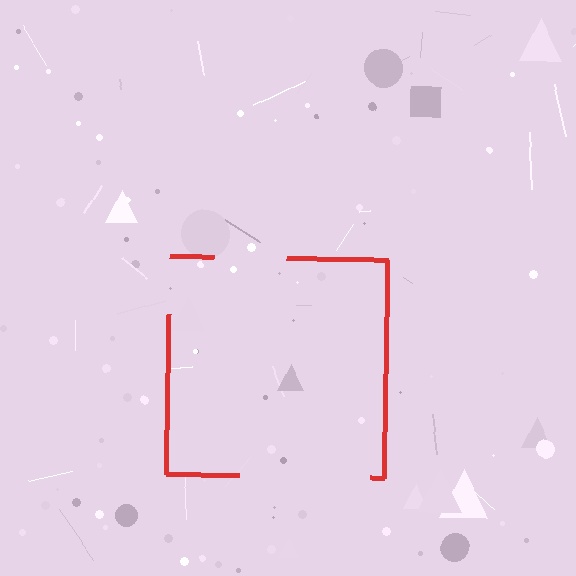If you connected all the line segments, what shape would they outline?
They would outline a square.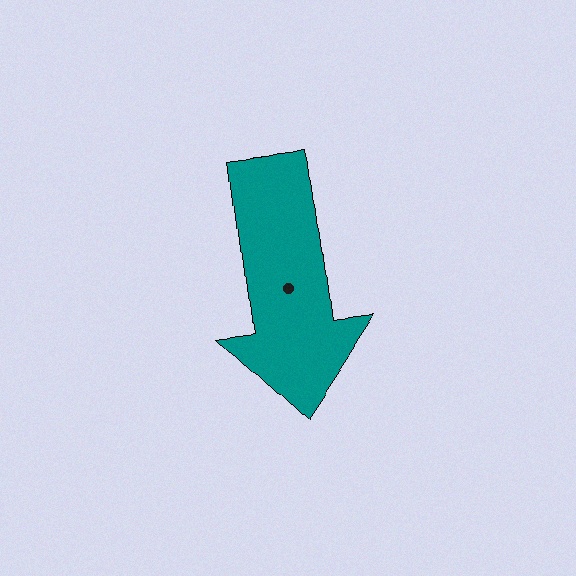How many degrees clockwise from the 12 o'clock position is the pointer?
Approximately 173 degrees.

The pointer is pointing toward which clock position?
Roughly 6 o'clock.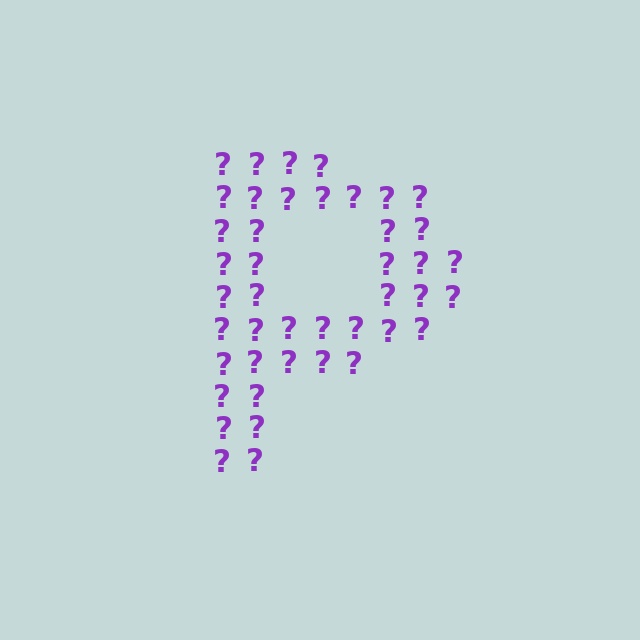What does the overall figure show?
The overall figure shows the letter P.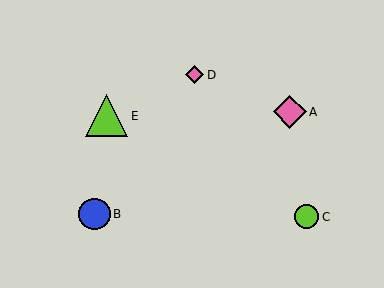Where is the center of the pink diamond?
The center of the pink diamond is at (195, 75).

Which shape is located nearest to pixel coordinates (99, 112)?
The lime triangle (labeled E) at (107, 116) is nearest to that location.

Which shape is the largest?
The lime triangle (labeled E) is the largest.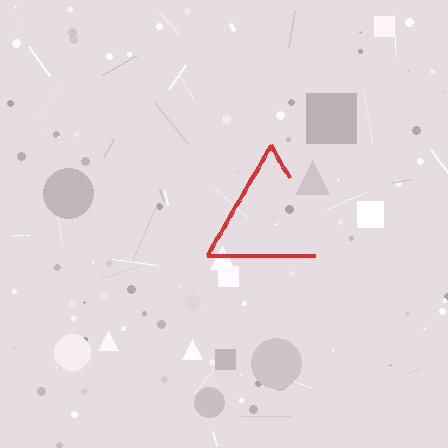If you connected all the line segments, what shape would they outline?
They would outline a triangle.